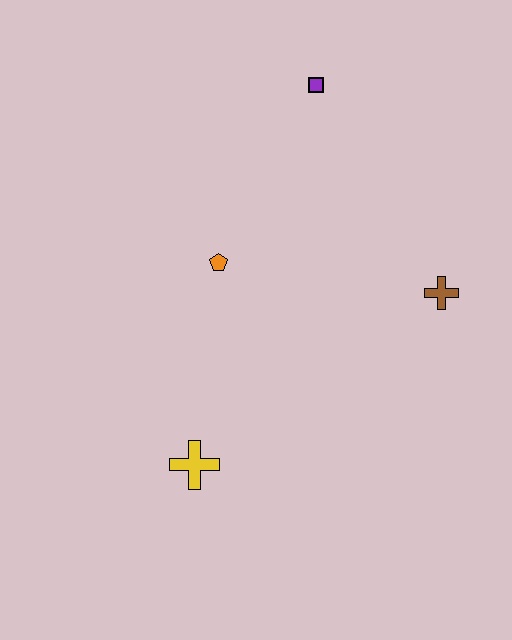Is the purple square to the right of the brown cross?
No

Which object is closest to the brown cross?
The orange pentagon is closest to the brown cross.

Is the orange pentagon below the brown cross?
No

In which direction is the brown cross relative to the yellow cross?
The brown cross is to the right of the yellow cross.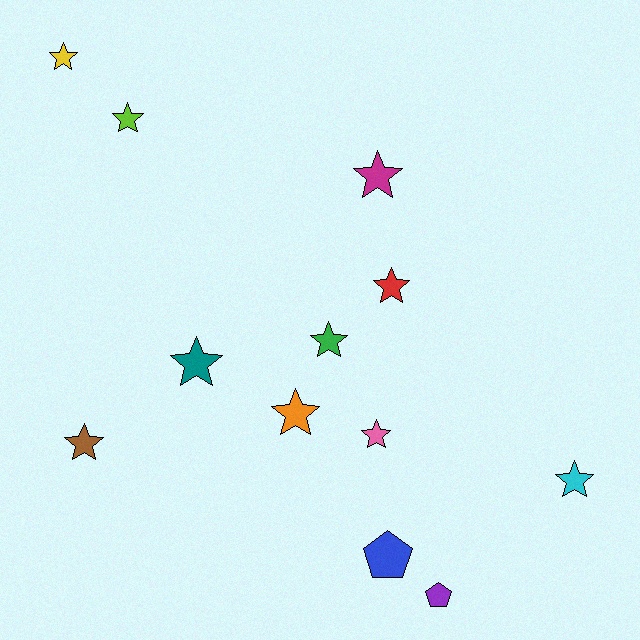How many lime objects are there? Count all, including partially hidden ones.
There is 1 lime object.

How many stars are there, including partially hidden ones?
There are 10 stars.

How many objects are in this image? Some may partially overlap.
There are 12 objects.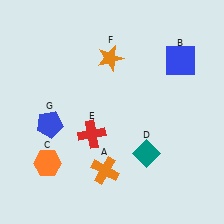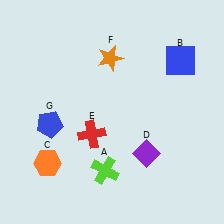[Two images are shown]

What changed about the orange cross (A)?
In Image 1, A is orange. In Image 2, it changed to lime.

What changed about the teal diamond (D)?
In Image 1, D is teal. In Image 2, it changed to purple.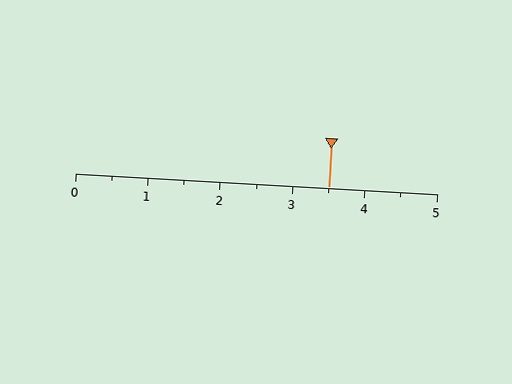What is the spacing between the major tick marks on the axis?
The major ticks are spaced 1 apart.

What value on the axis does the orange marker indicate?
The marker indicates approximately 3.5.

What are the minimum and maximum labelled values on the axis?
The axis runs from 0 to 5.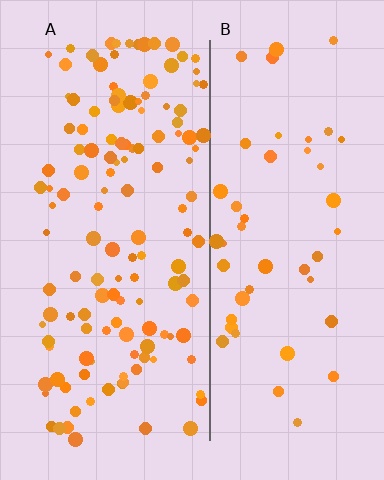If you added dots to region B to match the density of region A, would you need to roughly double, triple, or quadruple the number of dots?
Approximately triple.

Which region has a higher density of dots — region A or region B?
A (the left).